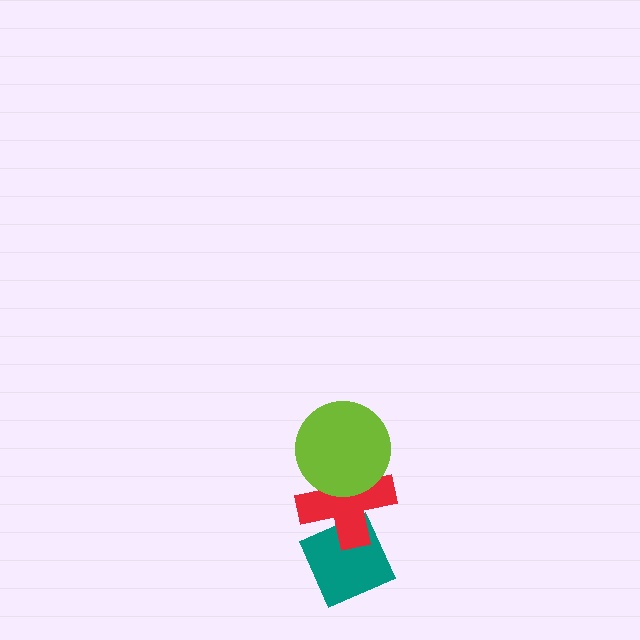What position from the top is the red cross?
The red cross is 2nd from the top.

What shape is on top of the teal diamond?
The red cross is on top of the teal diamond.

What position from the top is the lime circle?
The lime circle is 1st from the top.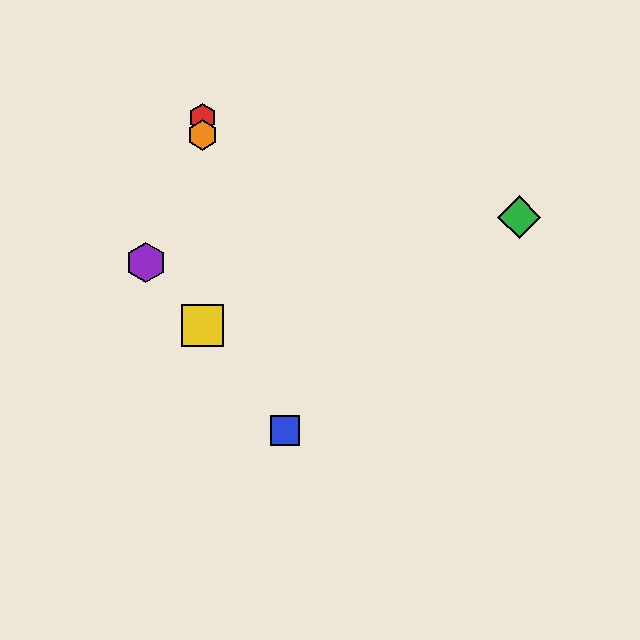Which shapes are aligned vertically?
The red hexagon, the yellow square, the orange hexagon are aligned vertically.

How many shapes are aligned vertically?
3 shapes (the red hexagon, the yellow square, the orange hexagon) are aligned vertically.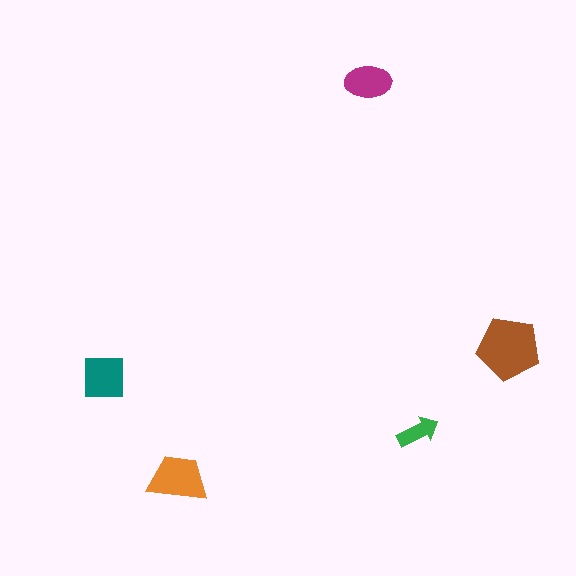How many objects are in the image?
There are 5 objects in the image.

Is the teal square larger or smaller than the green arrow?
Larger.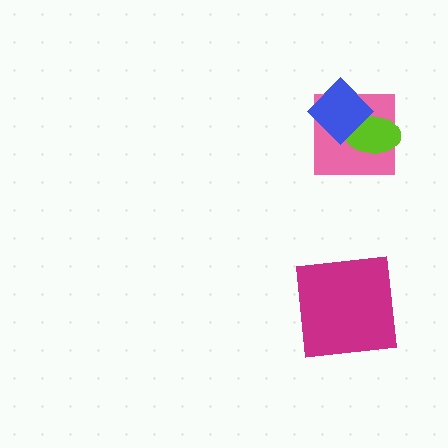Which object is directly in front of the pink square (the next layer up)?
The lime ellipse is directly in front of the pink square.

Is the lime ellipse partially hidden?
Yes, it is partially covered by another shape.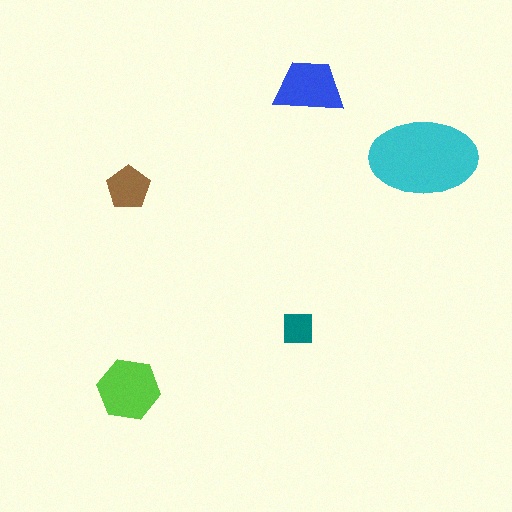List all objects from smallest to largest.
The teal square, the brown pentagon, the blue trapezoid, the lime hexagon, the cyan ellipse.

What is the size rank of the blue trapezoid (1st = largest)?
3rd.